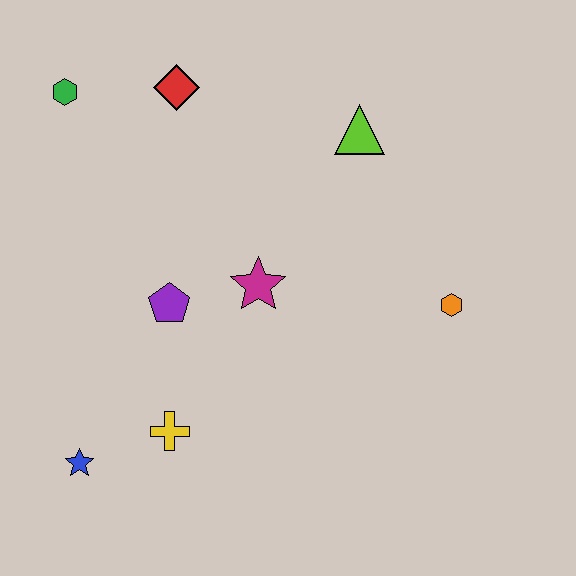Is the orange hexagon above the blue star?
Yes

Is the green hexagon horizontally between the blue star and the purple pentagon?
No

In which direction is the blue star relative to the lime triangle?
The blue star is below the lime triangle.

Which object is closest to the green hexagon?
The red diamond is closest to the green hexagon.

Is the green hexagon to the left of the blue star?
Yes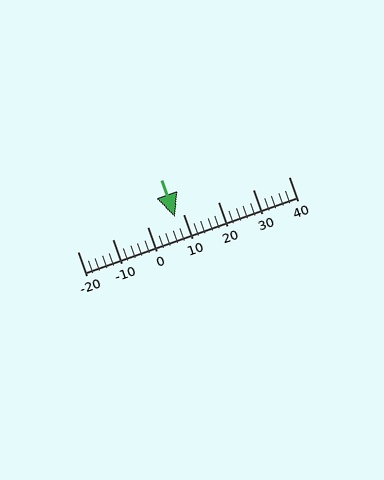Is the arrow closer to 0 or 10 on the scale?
The arrow is closer to 10.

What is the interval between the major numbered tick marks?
The major tick marks are spaced 10 units apart.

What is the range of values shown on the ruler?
The ruler shows values from -20 to 40.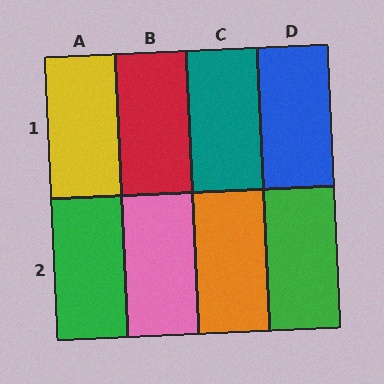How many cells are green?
2 cells are green.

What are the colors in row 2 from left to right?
Green, pink, orange, green.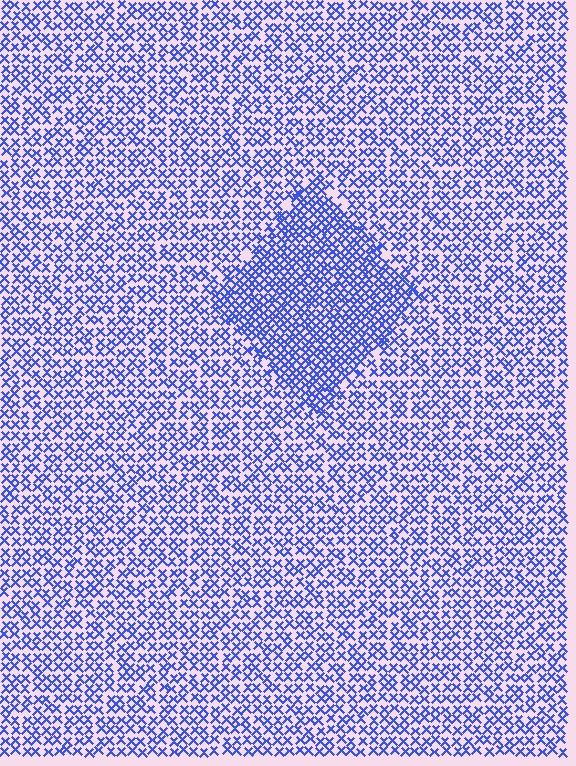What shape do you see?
I see a diamond.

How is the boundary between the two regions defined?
The boundary is defined by a change in element density (approximately 1.7x ratio). All elements are the same color, size, and shape.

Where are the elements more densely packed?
The elements are more densely packed inside the diamond boundary.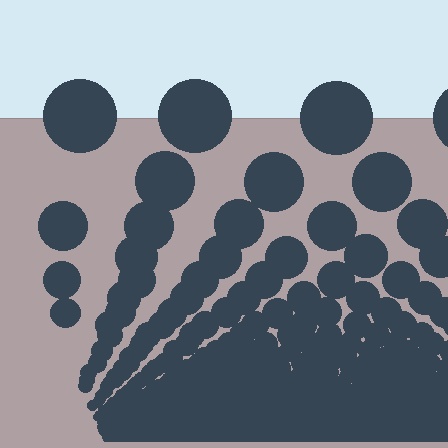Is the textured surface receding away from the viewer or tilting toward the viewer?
The surface appears to tilt toward the viewer. Texture elements get larger and sparser toward the top.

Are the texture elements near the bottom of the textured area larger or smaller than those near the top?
Smaller. The gradient is inverted — elements near the bottom are smaller and denser.